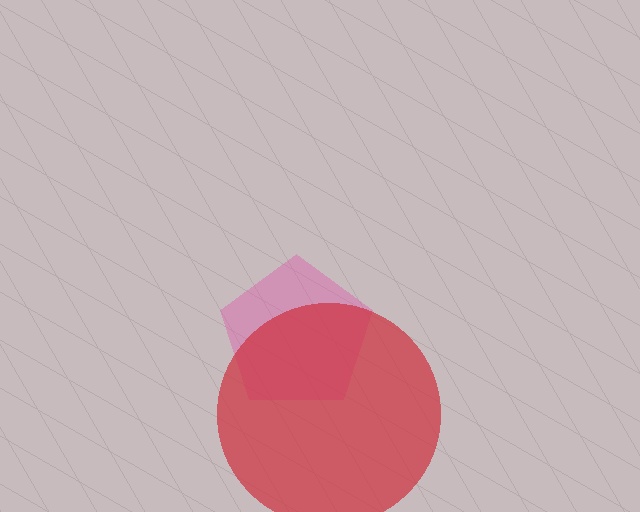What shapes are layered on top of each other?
The layered shapes are: a pink pentagon, a red circle.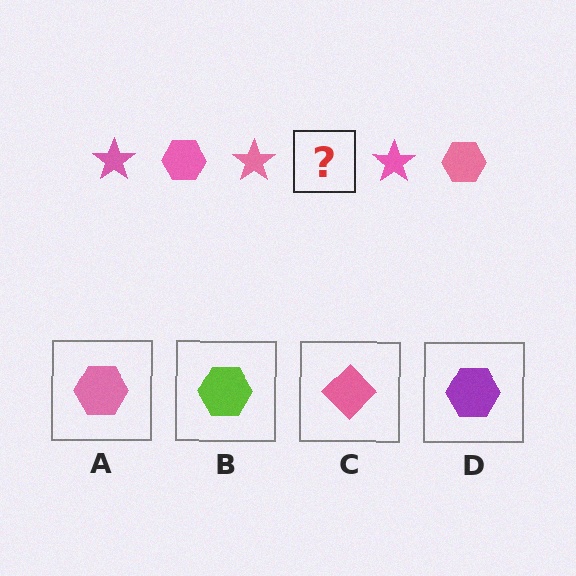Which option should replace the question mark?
Option A.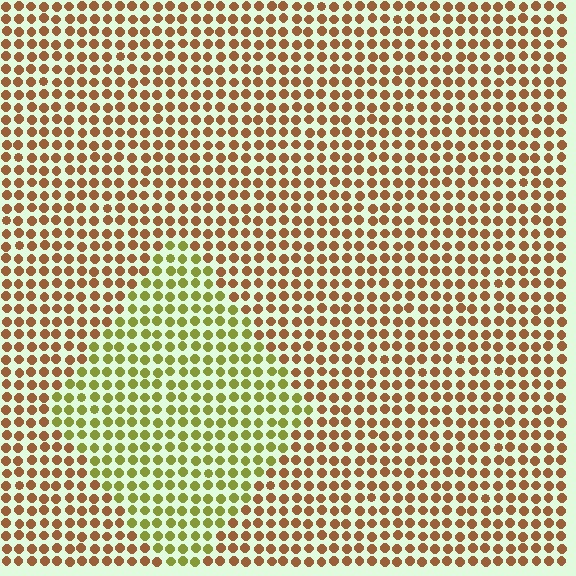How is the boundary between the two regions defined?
The boundary is defined purely by a slight shift in hue (about 48 degrees). Spacing, size, and orientation are identical on both sides.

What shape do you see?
I see a diamond.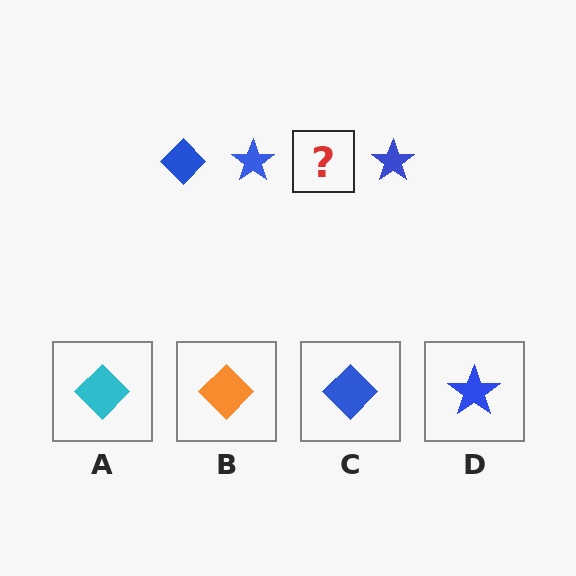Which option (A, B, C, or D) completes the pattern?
C.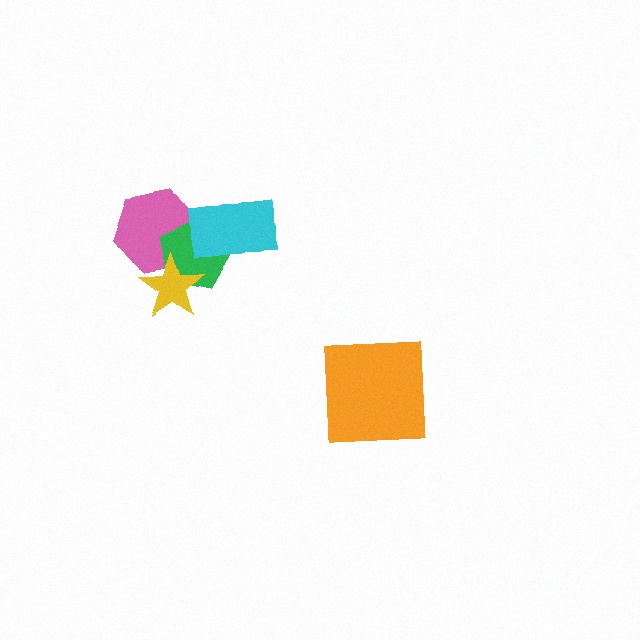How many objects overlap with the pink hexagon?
3 objects overlap with the pink hexagon.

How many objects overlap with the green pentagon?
3 objects overlap with the green pentagon.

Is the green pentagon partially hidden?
Yes, it is partially covered by another shape.